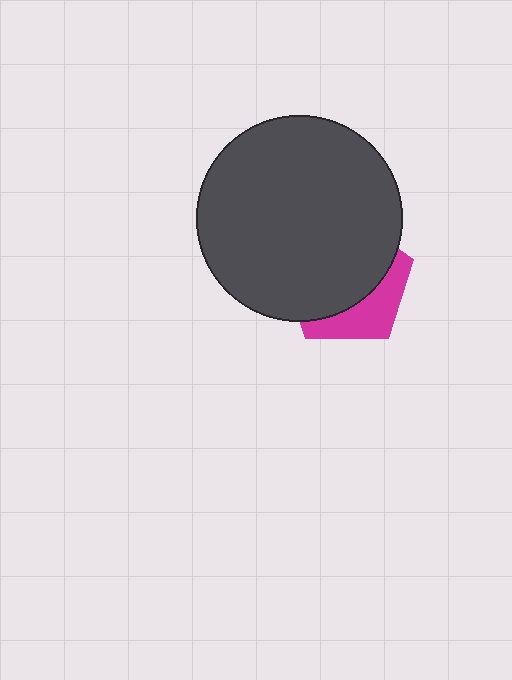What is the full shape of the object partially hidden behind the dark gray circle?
The partially hidden object is a magenta pentagon.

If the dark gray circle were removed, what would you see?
You would see the complete magenta pentagon.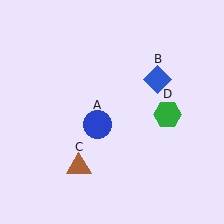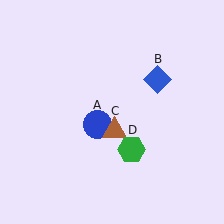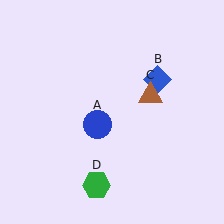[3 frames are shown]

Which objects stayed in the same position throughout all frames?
Blue circle (object A) and blue diamond (object B) remained stationary.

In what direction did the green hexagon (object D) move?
The green hexagon (object D) moved down and to the left.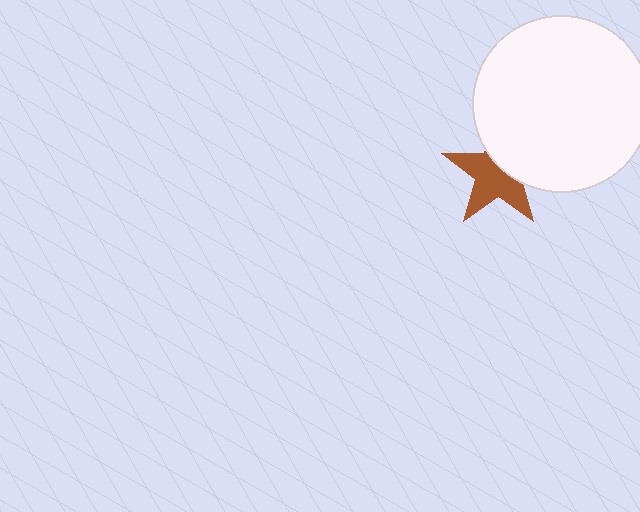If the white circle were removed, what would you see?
You would see the complete brown star.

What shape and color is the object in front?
The object in front is a white circle.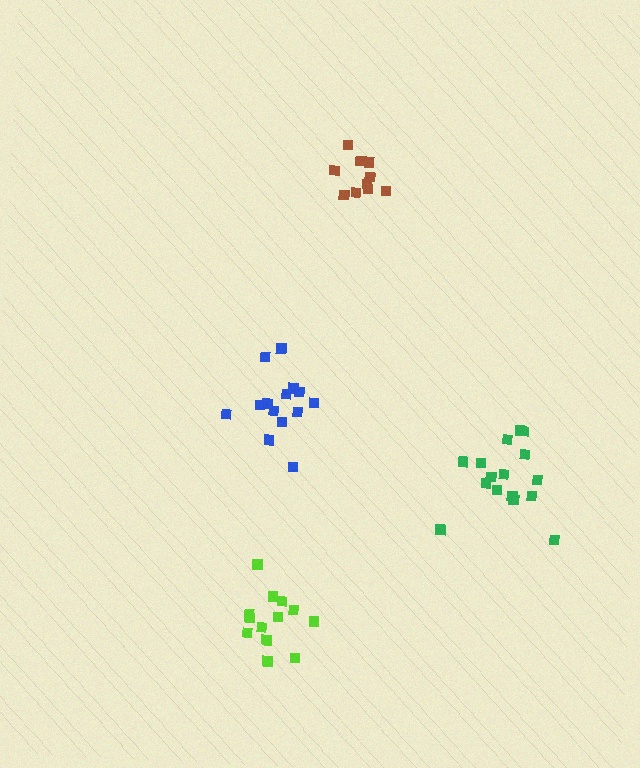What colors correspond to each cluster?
The clusters are colored: blue, lime, green, brown.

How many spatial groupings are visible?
There are 4 spatial groupings.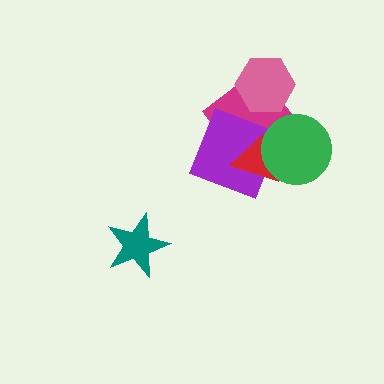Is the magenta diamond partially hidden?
Yes, it is partially covered by another shape.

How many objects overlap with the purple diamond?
3 objects overlap with the purple diamond.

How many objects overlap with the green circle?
3 objects overlap with the green circle.